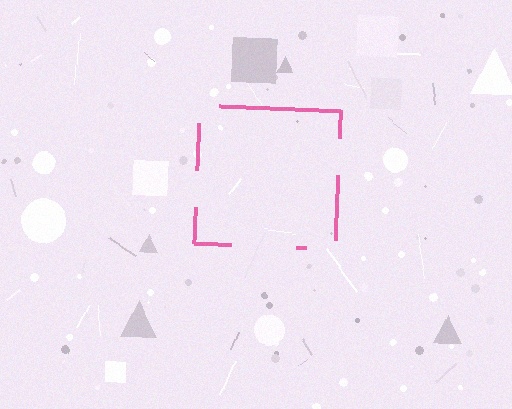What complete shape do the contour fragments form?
The contour fragments form a square.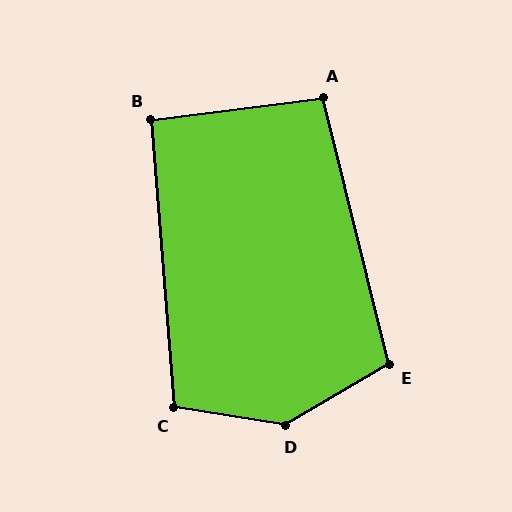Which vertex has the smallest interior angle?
B, at approximately 93 degrees.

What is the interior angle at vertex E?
Approximately 107 degrees (obtuse).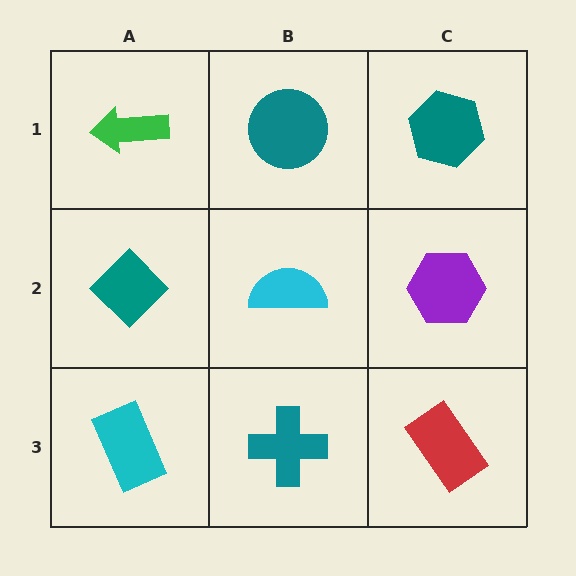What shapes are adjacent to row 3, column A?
A teal diamond (row 2, column A), a teal cross (row 3, column B).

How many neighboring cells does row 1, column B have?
3.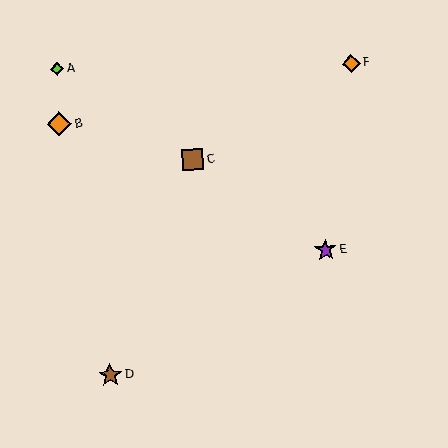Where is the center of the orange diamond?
The center of the orange diamond is at (351, 64).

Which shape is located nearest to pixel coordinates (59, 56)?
The lime diamond (labeled A) at (57, 69) is nearest to that location.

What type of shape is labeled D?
Shape D is a brown star.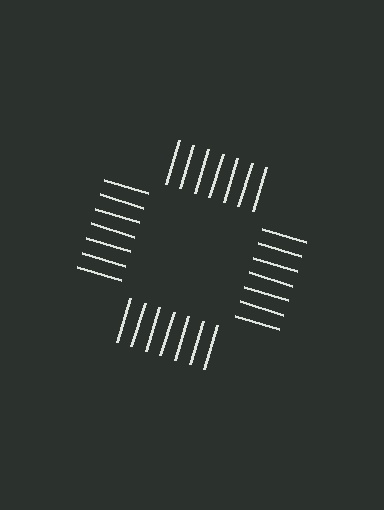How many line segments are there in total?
28 — 7 along each of the 4 edges.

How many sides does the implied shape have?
4 sides — the line-ends trace a square.